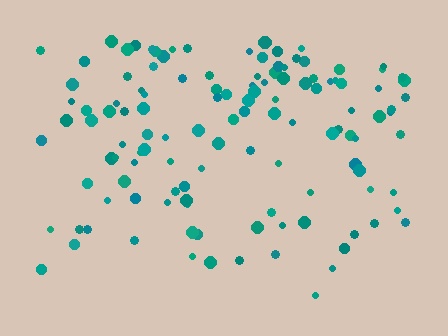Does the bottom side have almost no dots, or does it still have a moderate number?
Still a moderate number, just noticeably fewer than the top.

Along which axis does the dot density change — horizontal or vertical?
Vertical.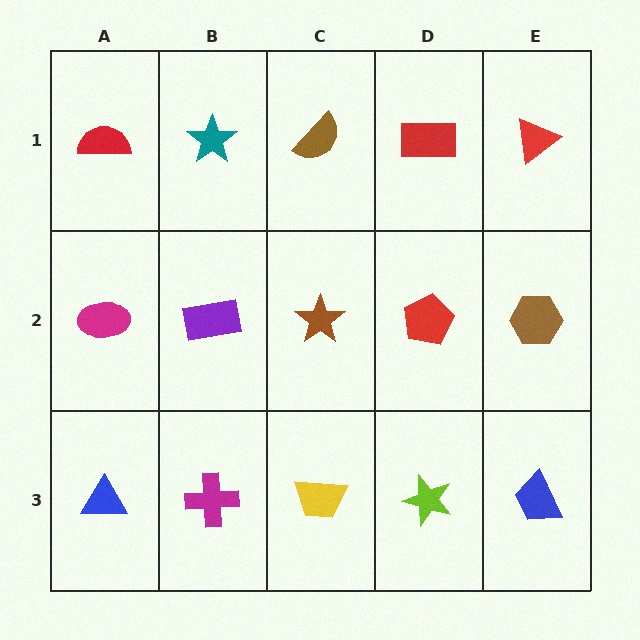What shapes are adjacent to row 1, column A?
A magenta ellipse (row 2, column A), a teal star (row 1, column B).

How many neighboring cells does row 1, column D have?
3.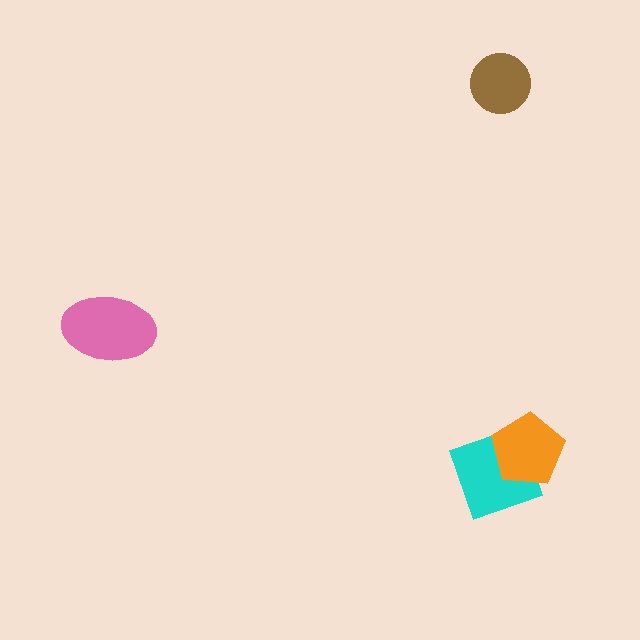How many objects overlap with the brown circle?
0 objects overlap with the brown circle.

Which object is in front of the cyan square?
The orange pentagon is in front of the cyan square.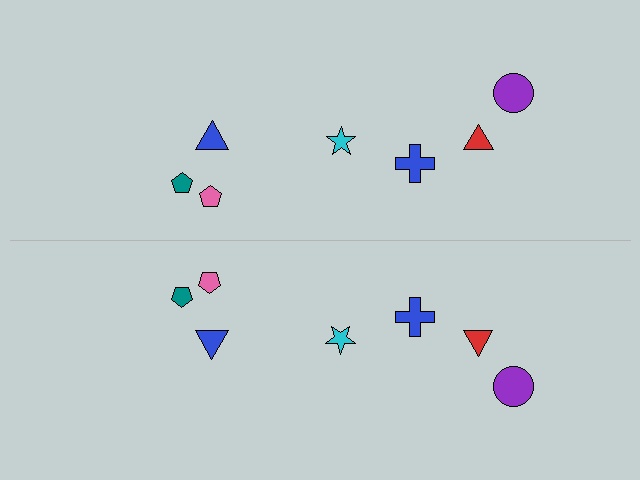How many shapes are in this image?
There are 14 shapes in this image.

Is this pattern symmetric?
Yes, this pattern has bilateral (reflection) symmetry.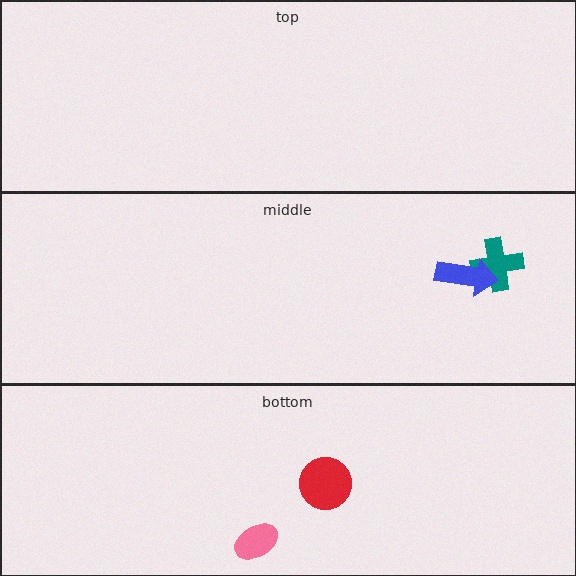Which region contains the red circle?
The bottom region.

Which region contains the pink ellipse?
The bottom region.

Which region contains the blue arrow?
The middle region.